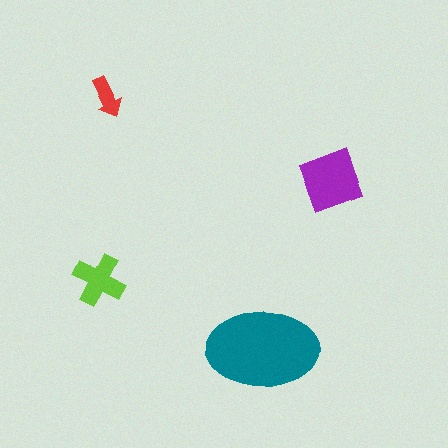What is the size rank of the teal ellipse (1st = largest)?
1st.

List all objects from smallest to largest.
The red arrow, the lime cross, the purple diamond, the teal ellipse.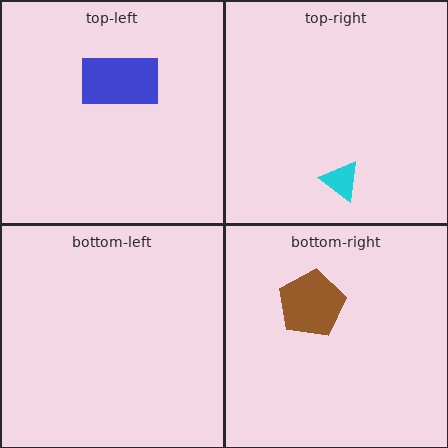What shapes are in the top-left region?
The blue rectangle.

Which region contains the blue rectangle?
The top-left region.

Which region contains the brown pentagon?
The bottom-right region.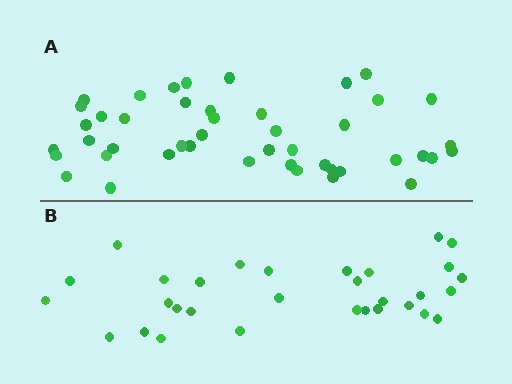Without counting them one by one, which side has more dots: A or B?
Region A (the top region) has more dots.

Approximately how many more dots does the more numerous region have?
Region A has approximately 15 more dots than region B.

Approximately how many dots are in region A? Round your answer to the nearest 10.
About 40 dots. (The exact count is 45, which rounds to 40.)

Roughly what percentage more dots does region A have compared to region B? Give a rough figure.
About 45% more.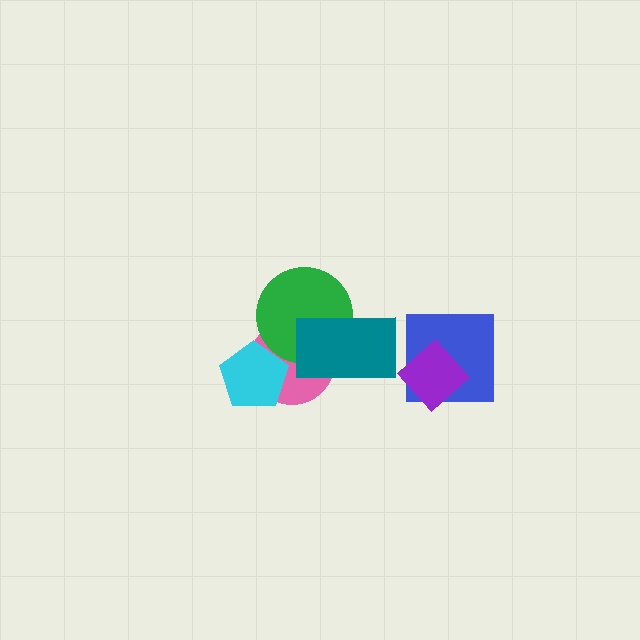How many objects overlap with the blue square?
1 object overlaps with the blue square.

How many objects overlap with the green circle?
2 objects overlap with the green circle.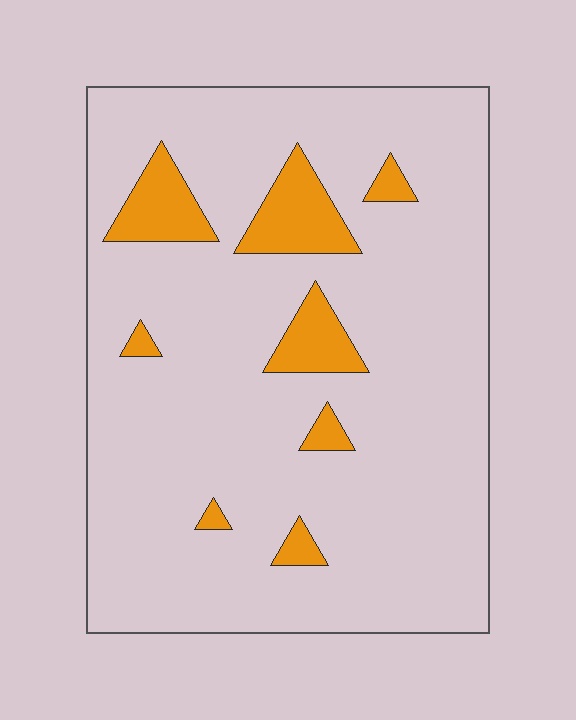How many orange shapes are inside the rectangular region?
8.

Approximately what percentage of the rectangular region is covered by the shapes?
Approximately 10%.